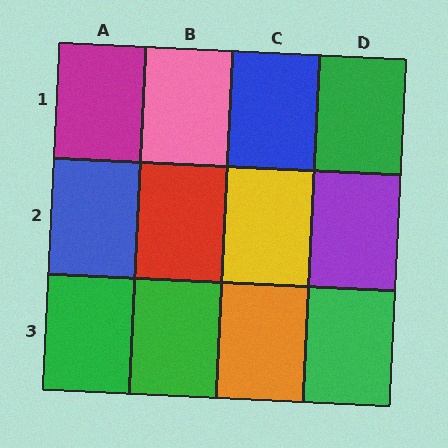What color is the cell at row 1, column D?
Green.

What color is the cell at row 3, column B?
Green.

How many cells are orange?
1 cell is orange.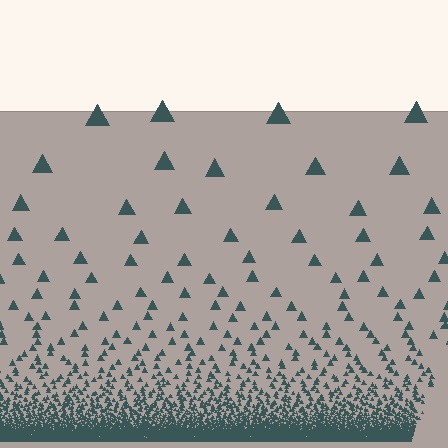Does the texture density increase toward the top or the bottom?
Density increases toward the bottom.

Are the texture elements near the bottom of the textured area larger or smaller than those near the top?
Smaller. The gradient is inverted — elements near the bottom are smaller and denser.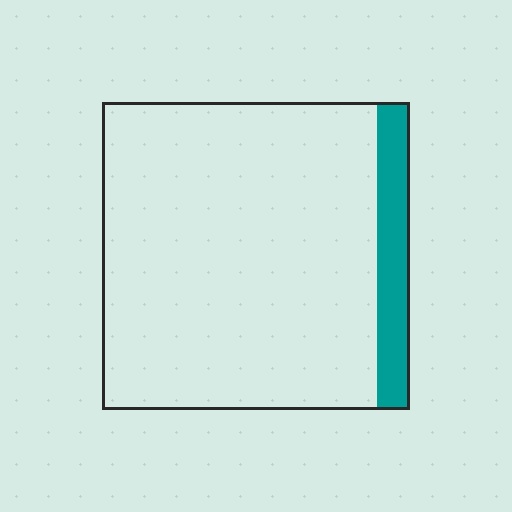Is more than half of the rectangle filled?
No.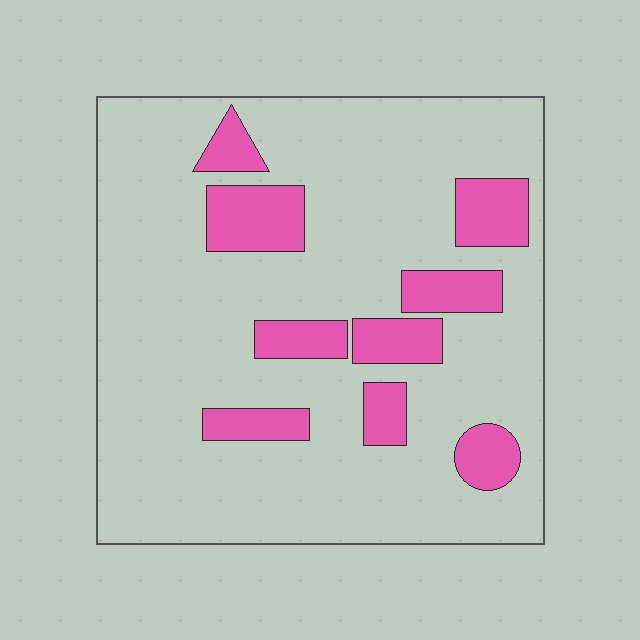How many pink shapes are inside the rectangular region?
9.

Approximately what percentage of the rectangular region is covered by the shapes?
Approximately 20%.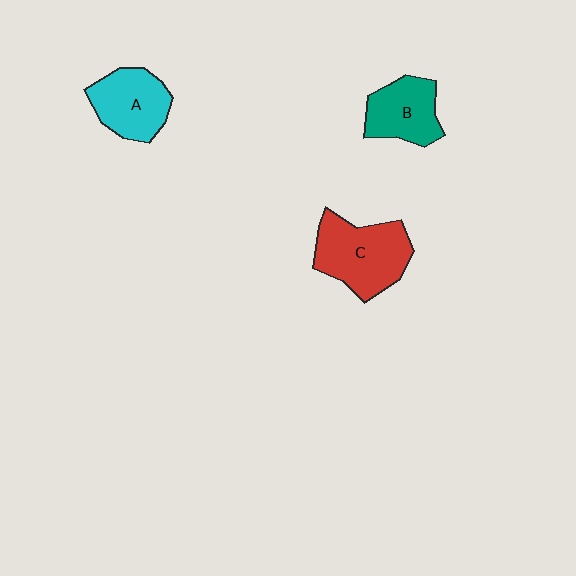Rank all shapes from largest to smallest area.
From largest to smallest: C (red), A (cyan), B (teal).